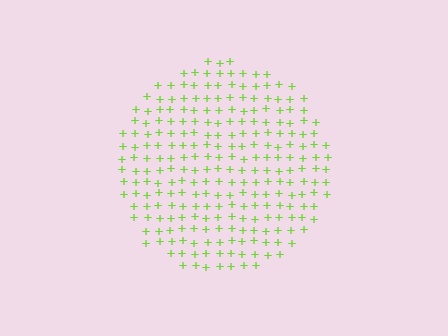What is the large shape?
The large shape is a circle.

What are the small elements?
The small elements are plus signs.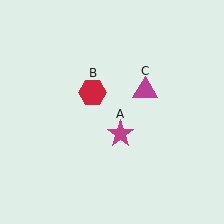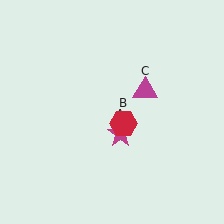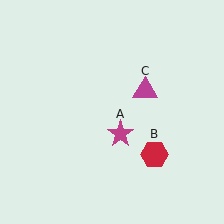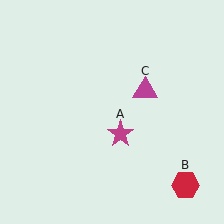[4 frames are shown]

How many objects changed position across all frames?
1 object changed position: red hexagon (object B).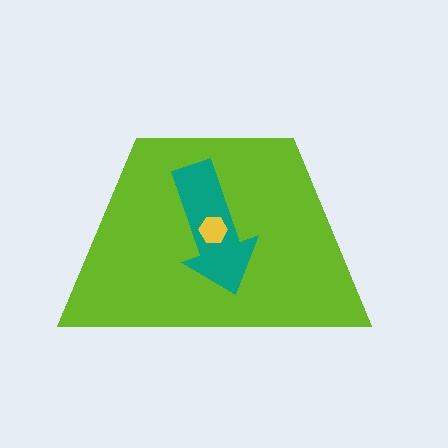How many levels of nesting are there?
3.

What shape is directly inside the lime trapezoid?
The teal arrow.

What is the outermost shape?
The lime trapezoid.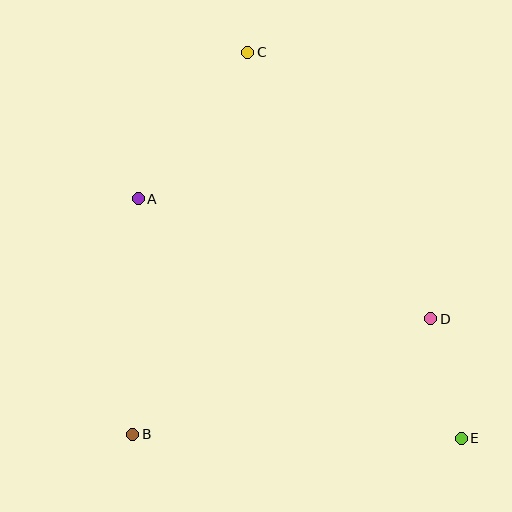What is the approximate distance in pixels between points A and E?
The distance between A and E is approximately 402 pixels.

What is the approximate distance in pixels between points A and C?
The distance between A and C is approximately 183 pixels.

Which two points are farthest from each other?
Points C and E are farthest from each other.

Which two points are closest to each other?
Points D and E are closest to each other.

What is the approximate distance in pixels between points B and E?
The distance between B and E is approximately 328 pixels.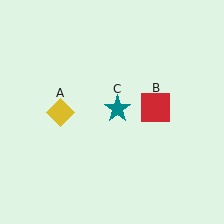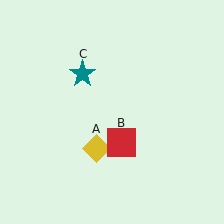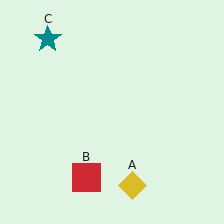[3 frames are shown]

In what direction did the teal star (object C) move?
The teal star (object C) moved up and to the left.